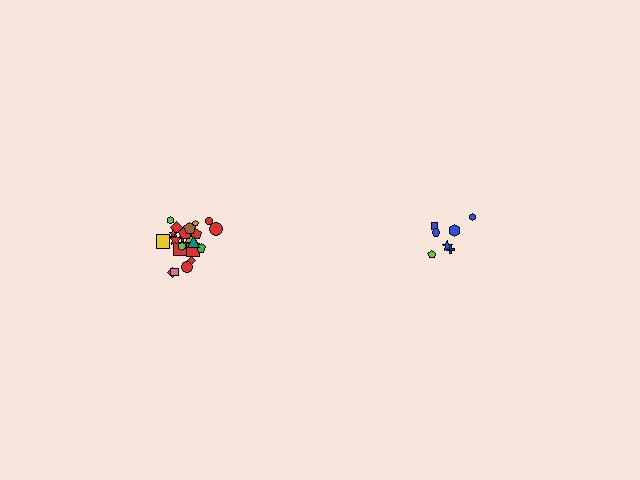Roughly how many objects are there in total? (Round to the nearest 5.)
Roughly 30 objects in total.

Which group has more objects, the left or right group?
The left group.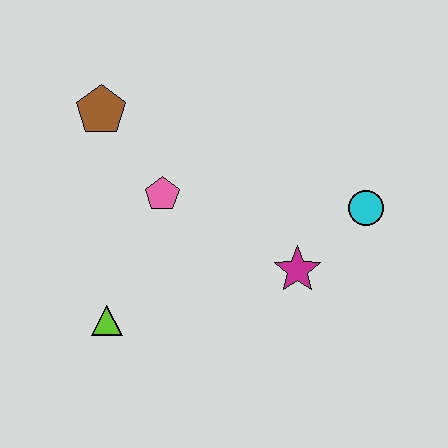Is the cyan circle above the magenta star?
Yes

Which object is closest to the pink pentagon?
The brown pentagon is closest to the pink pentagon.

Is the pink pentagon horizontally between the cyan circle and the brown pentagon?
Yes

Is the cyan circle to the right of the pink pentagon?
Yes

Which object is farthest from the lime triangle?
The cyan circle is farthest from the lime triangle.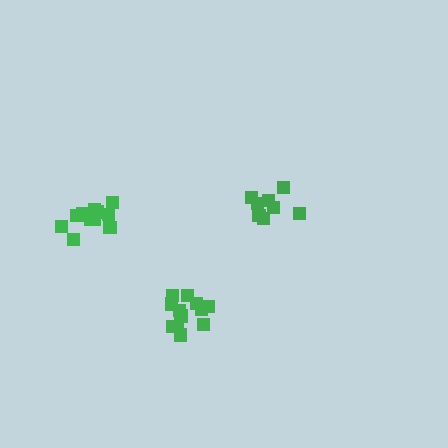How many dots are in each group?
Group 1: 11 dots, Group 2: 8 dots, Group 3: 12 dots (31 total).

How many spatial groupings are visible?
There are 3 spatial groupings.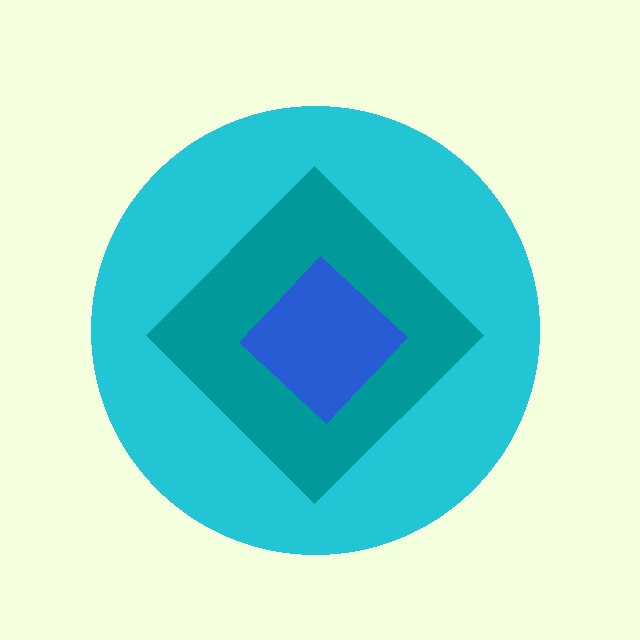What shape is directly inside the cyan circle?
The teal diamond.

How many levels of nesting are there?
3.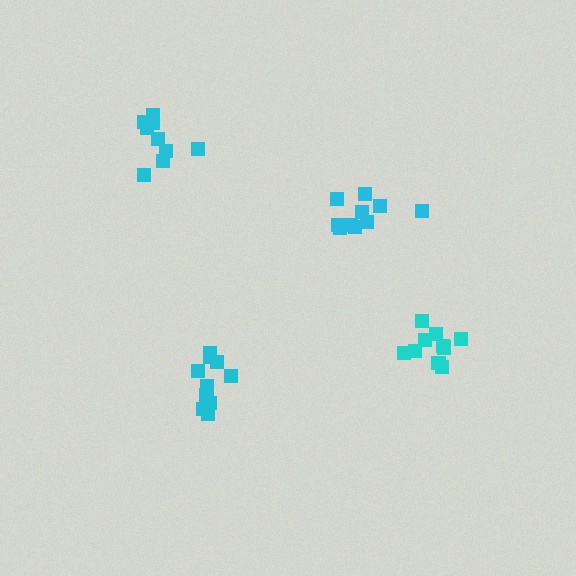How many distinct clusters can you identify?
There are 4 distinct clusters.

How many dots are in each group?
Group 1: 10 dots, Group 2: 10 dots, Group 3: 10 dots, Group 4: 10 dots (40 total).